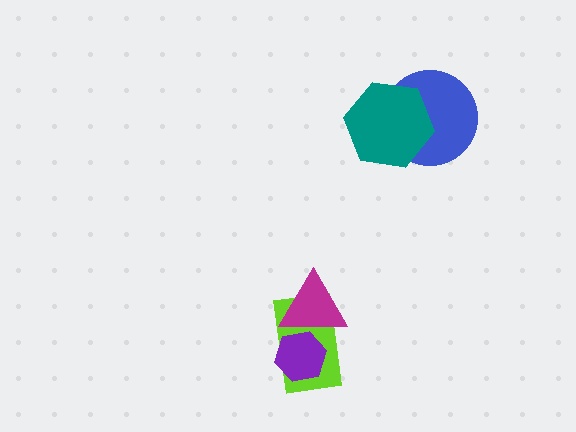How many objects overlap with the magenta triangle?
2 objects overlap with the magenta triangle.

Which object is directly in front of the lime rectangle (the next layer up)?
The purple hexagon is directly in front of the lime rectangle.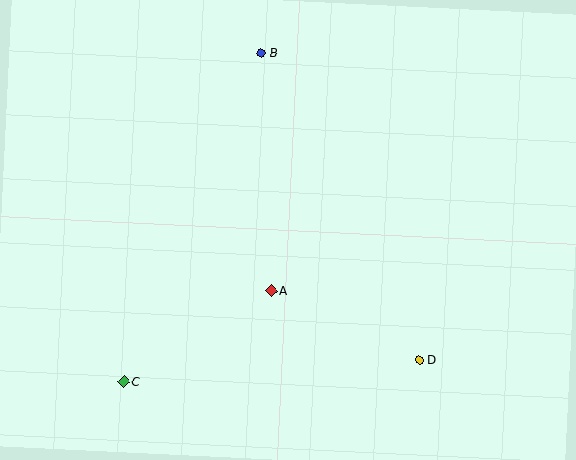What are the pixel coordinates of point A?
Point A is at (271, 290).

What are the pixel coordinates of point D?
Point D is at (419, 360).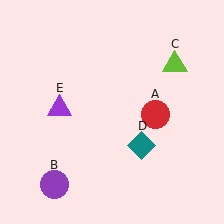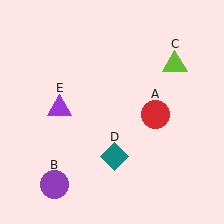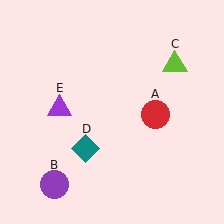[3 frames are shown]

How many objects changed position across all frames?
1 object changed position: teal diamond (object D).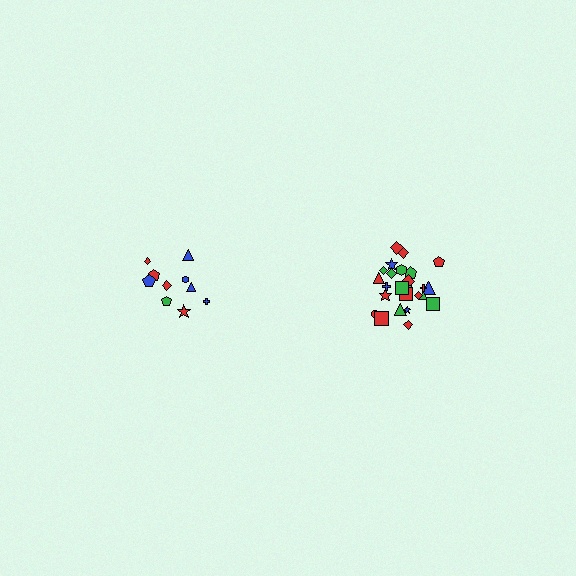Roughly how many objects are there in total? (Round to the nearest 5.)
Roughly 35 objects in total.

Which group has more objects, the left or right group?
The right group.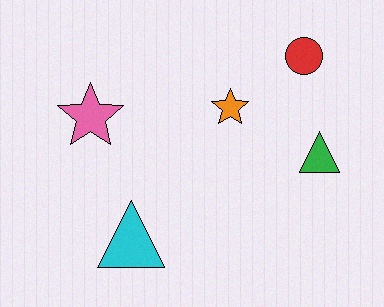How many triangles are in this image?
There are 2 triangles.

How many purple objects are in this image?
There are no purple objects.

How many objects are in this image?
There are 5 objects.